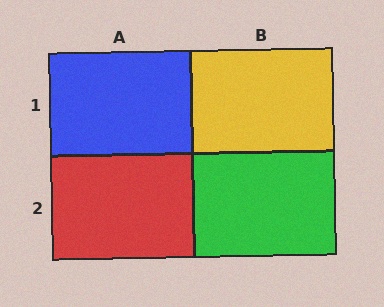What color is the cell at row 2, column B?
Green.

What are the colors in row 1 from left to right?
Blue, yellow.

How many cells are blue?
1 cell is blue.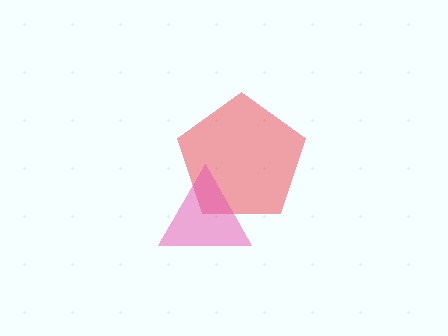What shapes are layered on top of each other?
The layered shapes are: a red pentagon, a pink triangle.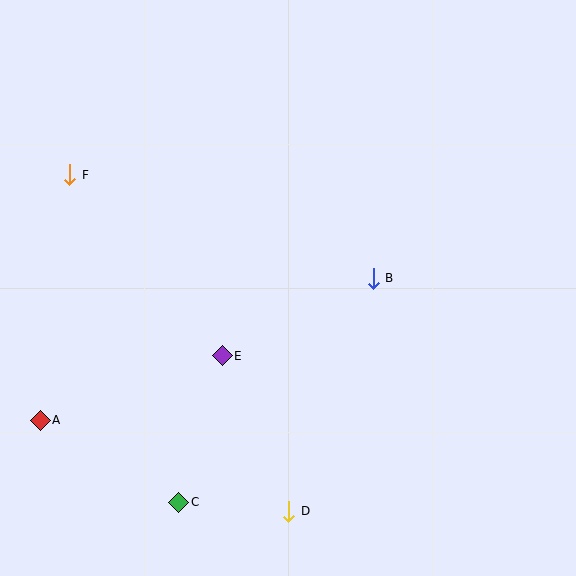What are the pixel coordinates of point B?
Point B is at (373, 278).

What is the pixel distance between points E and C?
The distance between E and C is 153 pixels.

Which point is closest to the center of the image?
Point B at (373, 278) is closest to the center.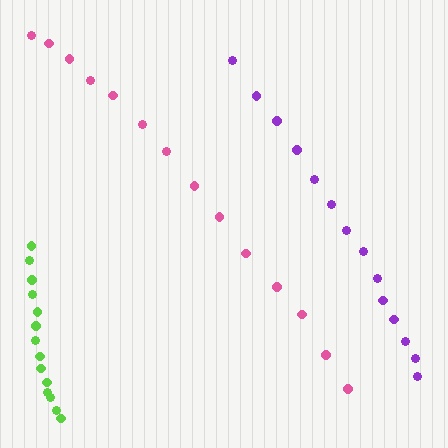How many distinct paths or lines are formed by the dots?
There are 3 distinct paths.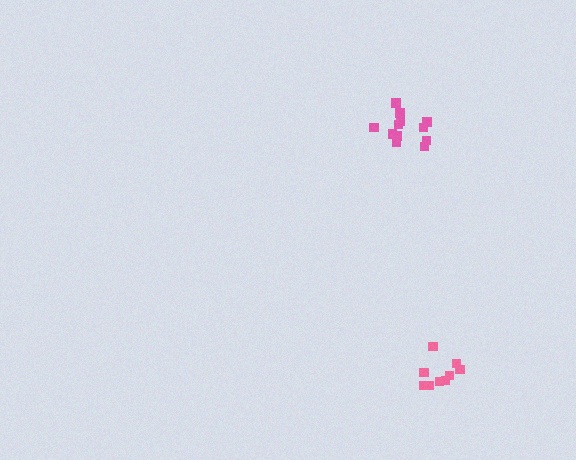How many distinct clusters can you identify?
There are 2 distinct clusters.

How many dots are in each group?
Group 1: 12 dots, Group 2: 9 dots (21 total).